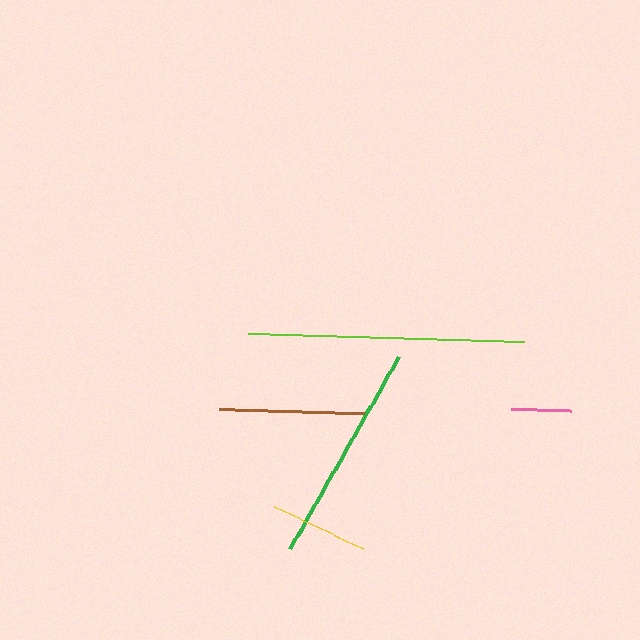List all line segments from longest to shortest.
From longest to shortest: lime, green, brown, yellow, pink.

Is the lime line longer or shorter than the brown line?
The lime line is longer than the brown line.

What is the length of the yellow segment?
The yellow segment is approximately 99 pixels long.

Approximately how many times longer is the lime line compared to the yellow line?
The lime line is approximately 2.8 times the length of the yellow line.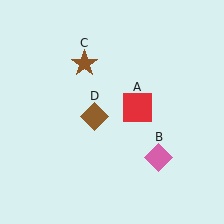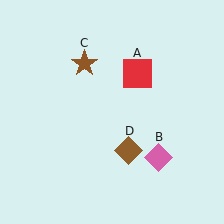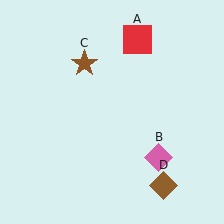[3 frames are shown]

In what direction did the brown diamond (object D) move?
The brown diamond (object D) moved down and to the right.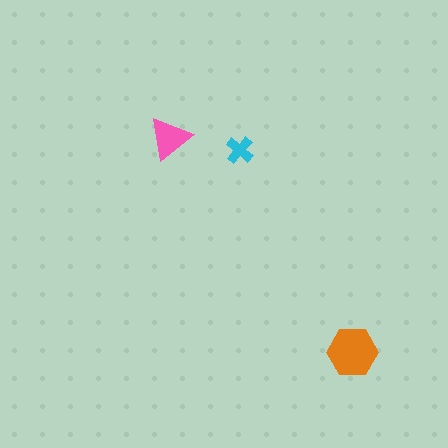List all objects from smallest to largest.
The cyan cross, the pink triangle, the orange hexagon.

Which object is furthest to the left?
The pink triangle is leftmost.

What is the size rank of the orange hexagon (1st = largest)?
1st.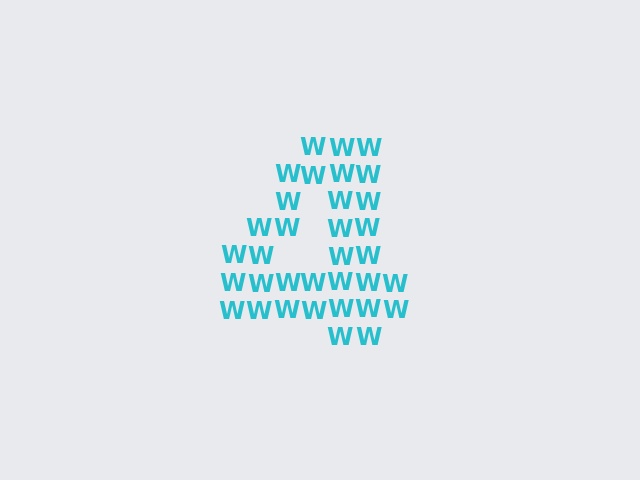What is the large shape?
The large shape is the digit 4.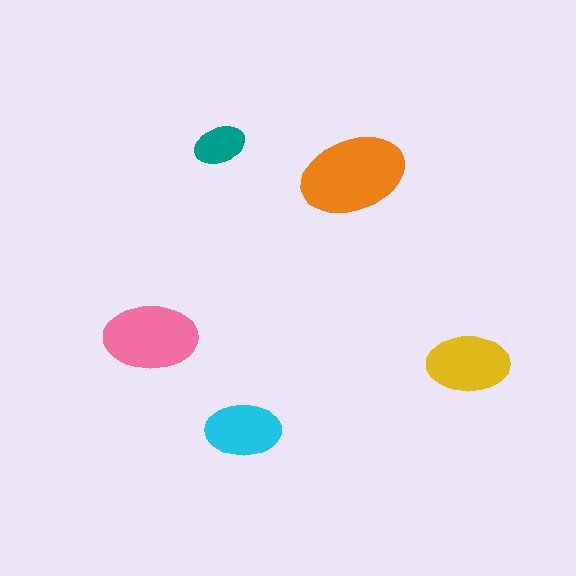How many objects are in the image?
There are 5 objects in the image.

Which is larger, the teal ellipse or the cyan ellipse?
The cyan one.